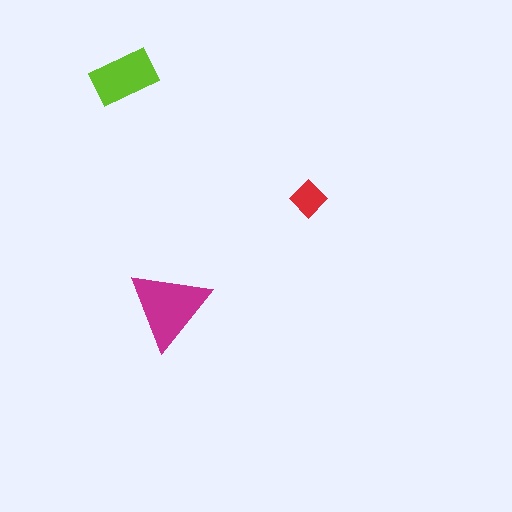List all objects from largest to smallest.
The magenta triangle, the lime rectangle, the red diamond.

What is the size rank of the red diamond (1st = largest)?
3rd.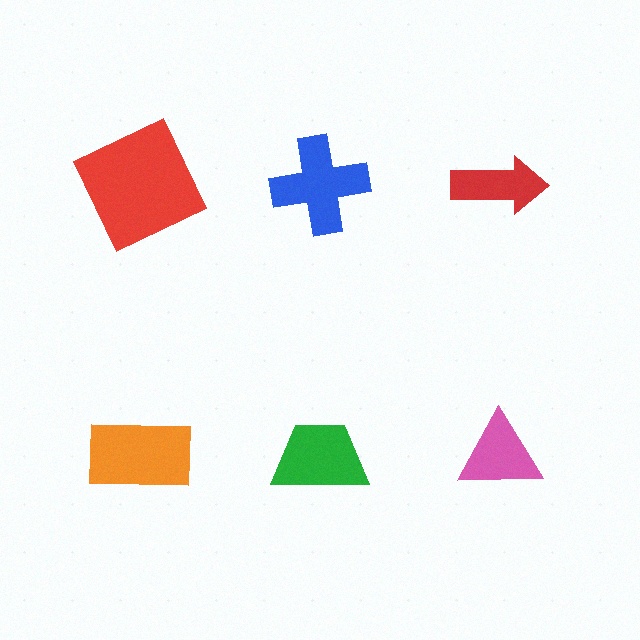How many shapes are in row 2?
3 shapes.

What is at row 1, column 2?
A blue cross.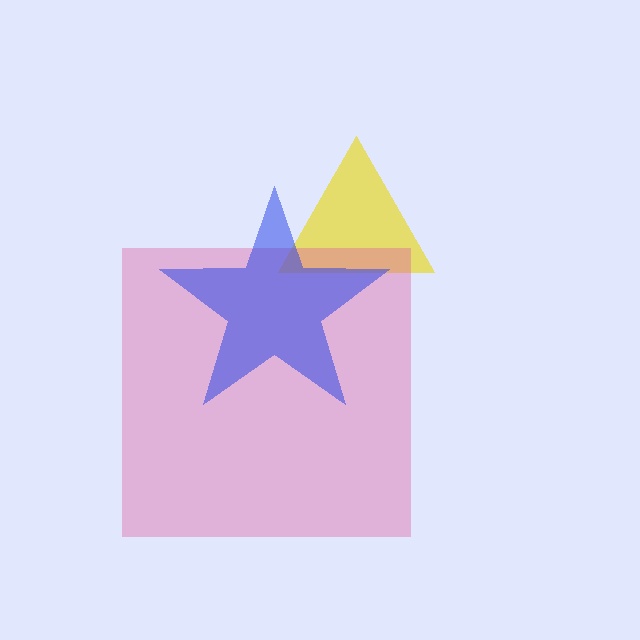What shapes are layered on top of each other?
The layered shapes are: a yellow triangle, a pink square, a blue star.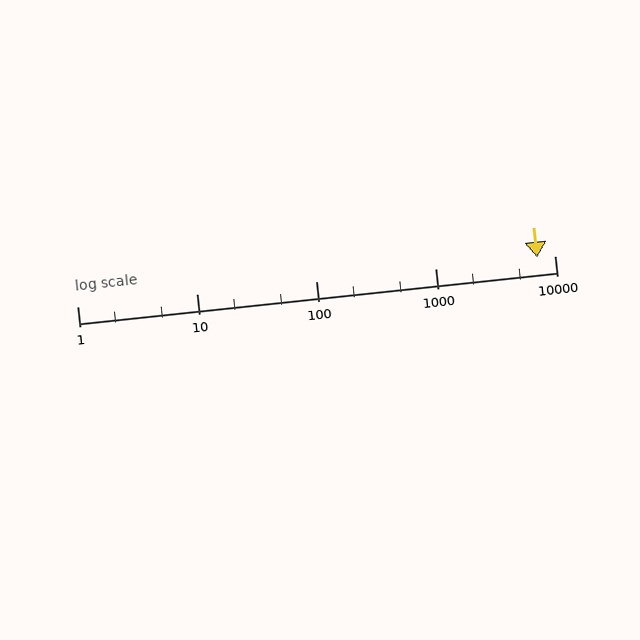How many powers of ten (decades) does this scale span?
The scale spans 4 decades, from 1 to 10000.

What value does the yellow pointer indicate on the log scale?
The pointer indicates approximately 7100.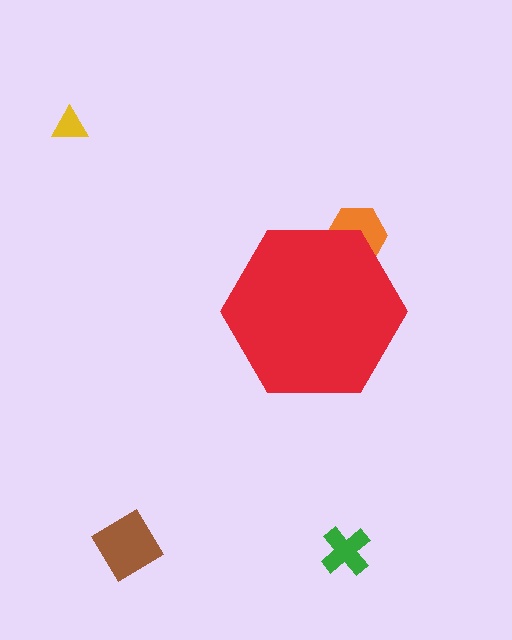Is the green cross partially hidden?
No, the green cross is fully visible.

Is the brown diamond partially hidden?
No, the brown diamond is fully visible.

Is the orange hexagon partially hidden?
Yes, the orange hexagon is partially hidden behind the red hexagon.